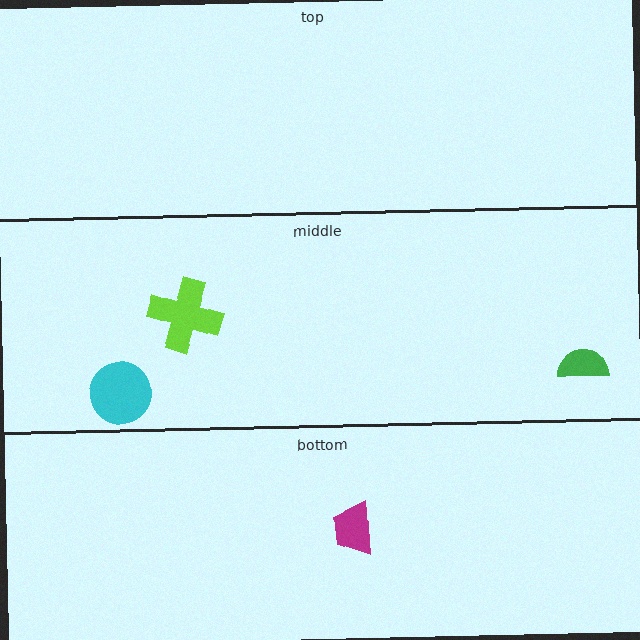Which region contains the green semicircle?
The middle region.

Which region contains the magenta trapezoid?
The bottom region.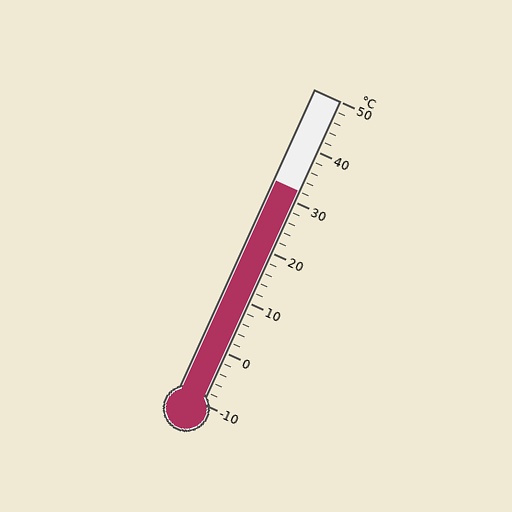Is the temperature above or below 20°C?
The temperature is above 20°C.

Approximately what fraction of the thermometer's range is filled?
The thermometer is filled to approximately 70% of its range.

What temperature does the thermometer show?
The thermometer shows approximately 32°C.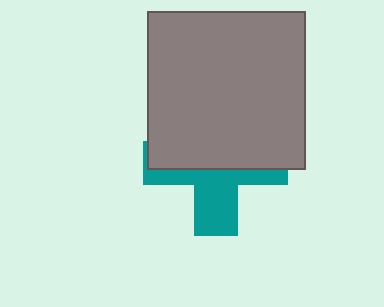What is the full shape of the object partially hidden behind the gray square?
The partially hidden object is a teal cross.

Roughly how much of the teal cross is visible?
A small part of it is visible (roughly 43%).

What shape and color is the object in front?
The object in front is a gray square.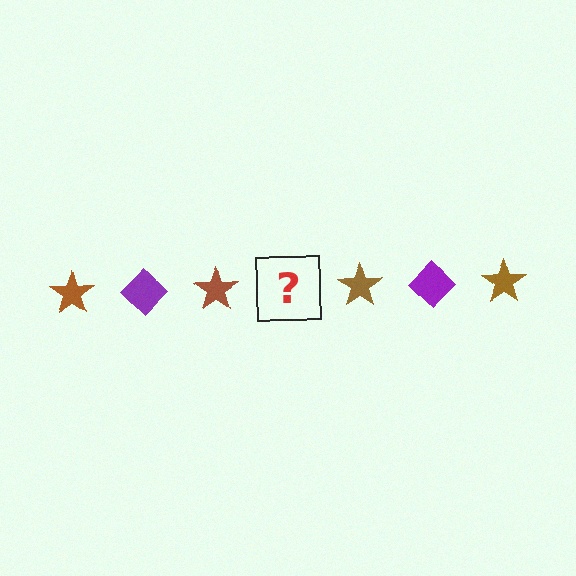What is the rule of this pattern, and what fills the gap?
The rule is that the pattern alternates between brown star and purple diamond. The gap should be filled with a purple diamond.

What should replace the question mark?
The question mark should be replaced with a purple diamond.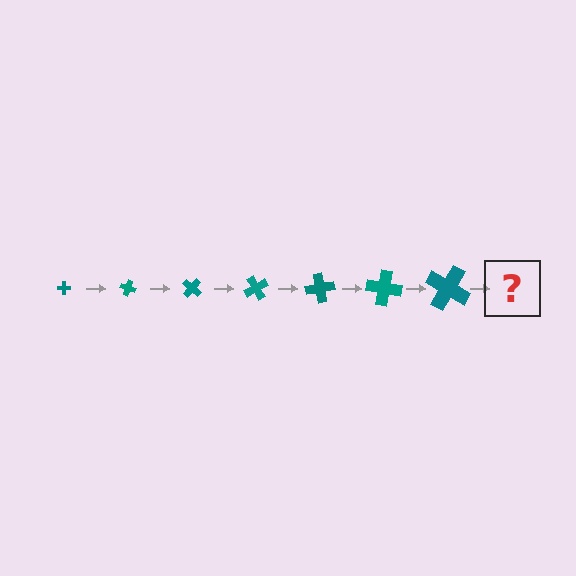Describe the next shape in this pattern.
It should be a cross, larger than the previous one and rotated 140 degrees from the start.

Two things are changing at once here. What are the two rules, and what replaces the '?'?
The two rules are that the cross grows larger each step and it rotates 20 degrees each step. The '?' should be a cross, larger than the previous one and rotated 140 degrees from the start.